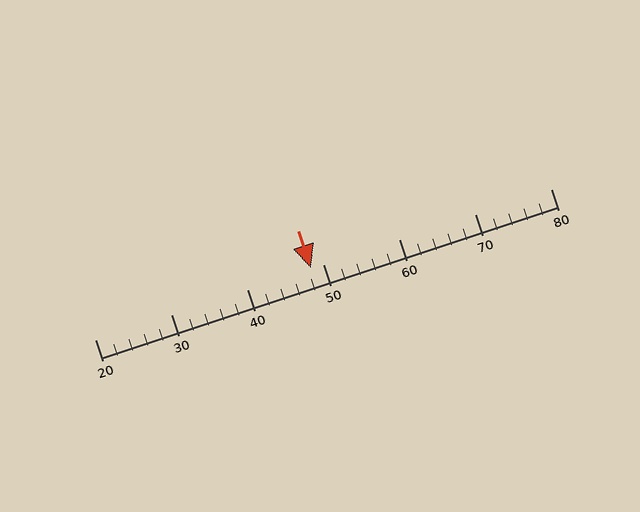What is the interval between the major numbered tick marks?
The major tick marks are spaced 10 units apart.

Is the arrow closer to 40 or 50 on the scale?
The arrow is closer to 50.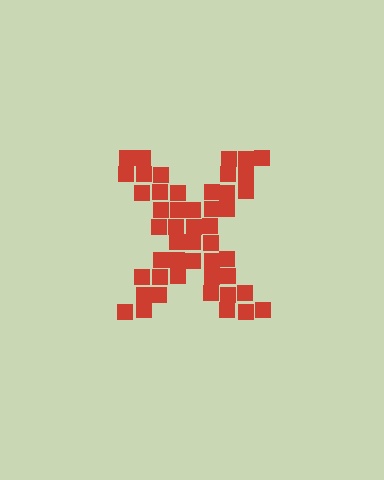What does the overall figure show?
The overall figure shows the letter X.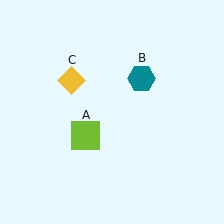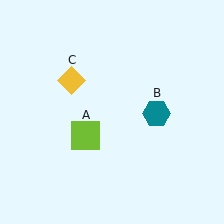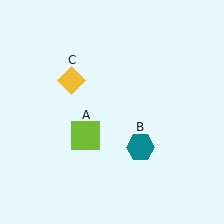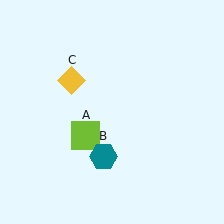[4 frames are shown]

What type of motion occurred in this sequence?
The teal hexagon (object B) rotated clockwise around the center of the scene.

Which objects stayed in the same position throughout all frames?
Lime square (object A) and yellow diamond (object C) remained stationary.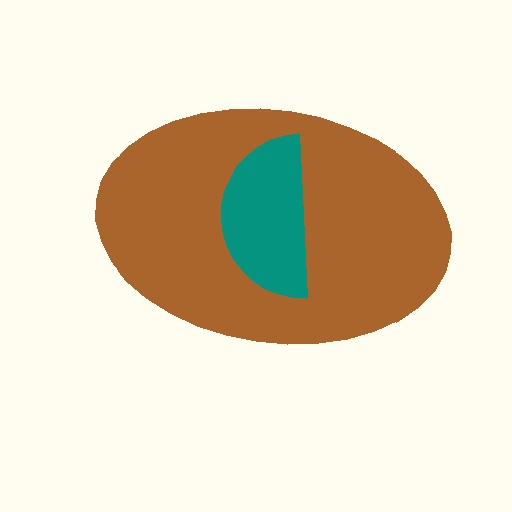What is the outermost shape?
The brown ellipse.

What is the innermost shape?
The teal semicircle.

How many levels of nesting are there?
2.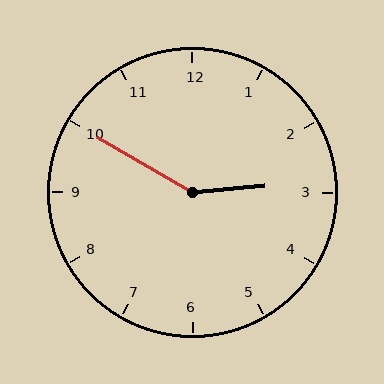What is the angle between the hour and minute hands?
Approximately 145 degrees.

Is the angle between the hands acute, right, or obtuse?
It is obtuse.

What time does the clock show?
2:50.